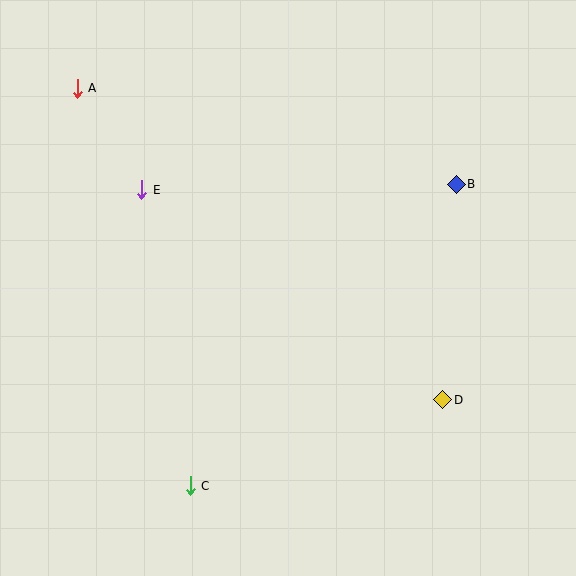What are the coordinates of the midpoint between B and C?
The midpoint between B and C is at (323, 335).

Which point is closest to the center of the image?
Point E at (142, 190) is closest to the center.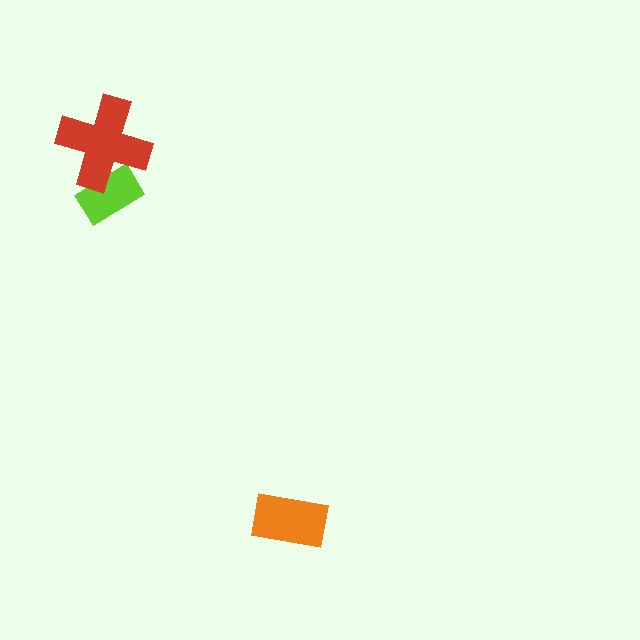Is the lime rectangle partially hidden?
Yes, it is partially covered by another shape.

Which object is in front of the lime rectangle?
The red cross is in front of the lime rectangle.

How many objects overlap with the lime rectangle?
1 object overlaps with the lime rectangle.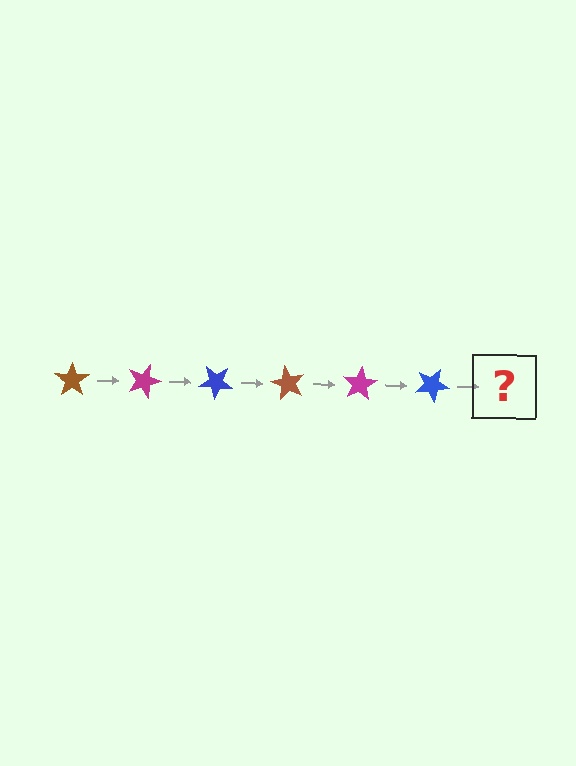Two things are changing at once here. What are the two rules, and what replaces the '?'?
The two rules are that it rotates 20 degrees each step and the color cycles through brown, magenta, and blue. The '?' should be a brown star, rotated 120 degrees from the start.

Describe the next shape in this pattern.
It should be a brown star, rotated 120 degrees from the start.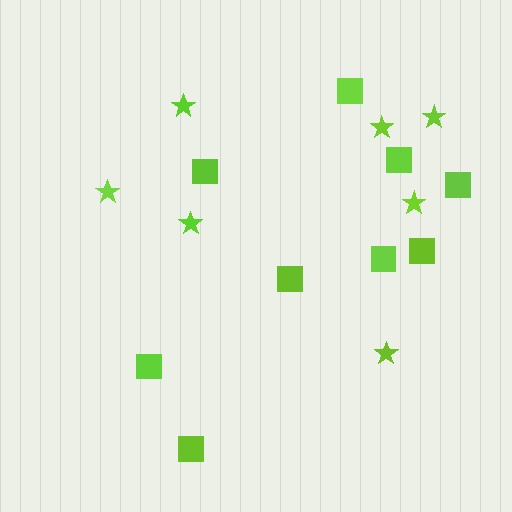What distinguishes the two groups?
There are 2 groups: one group of stars (7) and one group of squares (9).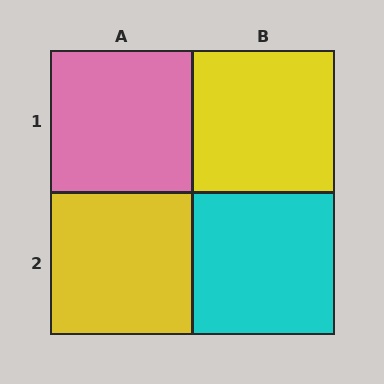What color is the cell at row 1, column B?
Yellow.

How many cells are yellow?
2 cells are yellow.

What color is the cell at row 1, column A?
Pink.